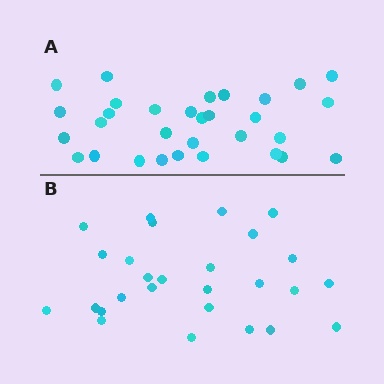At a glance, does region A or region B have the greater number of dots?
Region A (the top region) has more dots.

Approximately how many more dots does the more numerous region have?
Region A has about 4 more dots than region B.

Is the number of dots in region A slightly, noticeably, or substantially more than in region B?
Region A has only slightly more — the two regions are fairly close. The ratio is roughly 1.1 to 1.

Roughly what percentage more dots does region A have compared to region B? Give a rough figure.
About 15% more.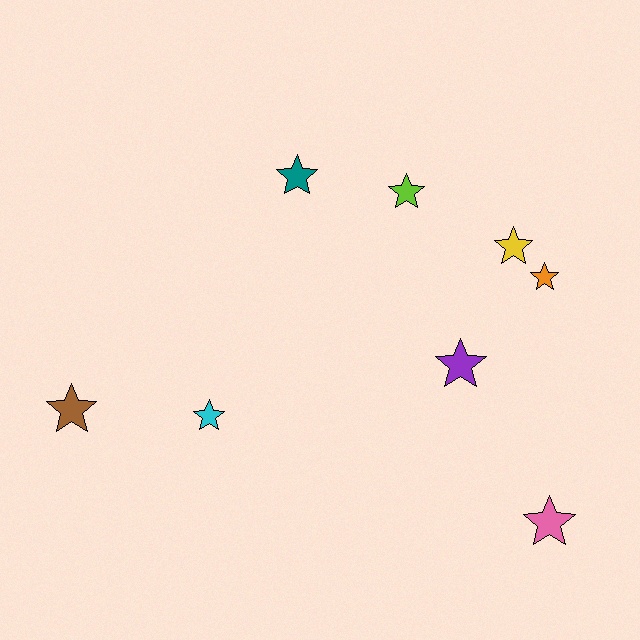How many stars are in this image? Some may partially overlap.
There are 8 stars.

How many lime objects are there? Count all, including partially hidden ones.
There is 1 lime object.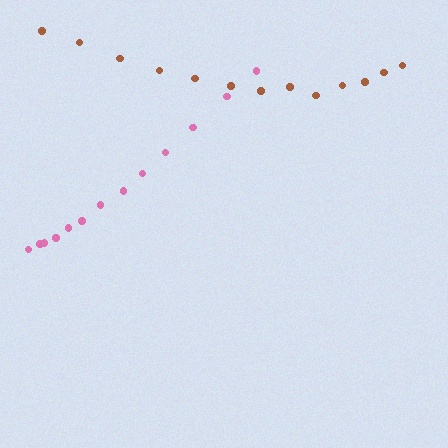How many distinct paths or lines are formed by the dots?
There are 2 distinct paths.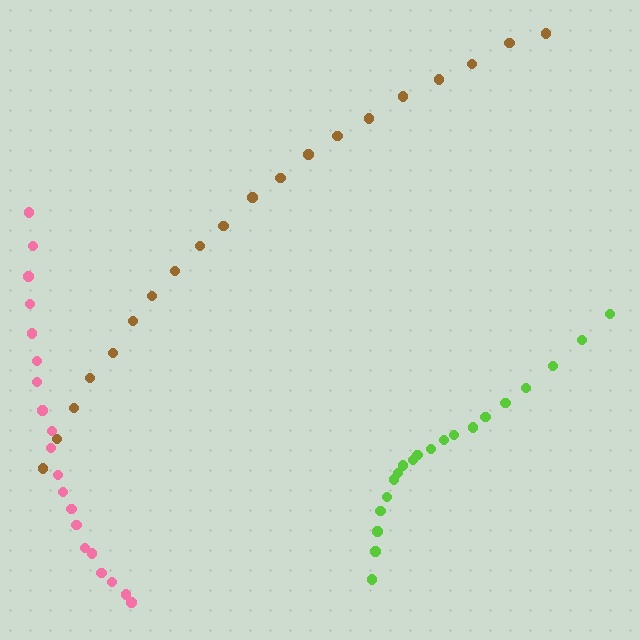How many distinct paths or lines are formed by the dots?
There are 3 distinct paths.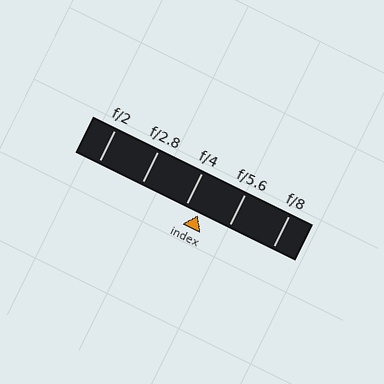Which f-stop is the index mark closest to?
The index mark is closest to f/4.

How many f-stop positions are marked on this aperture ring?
There are 5 f-stop positions marked.